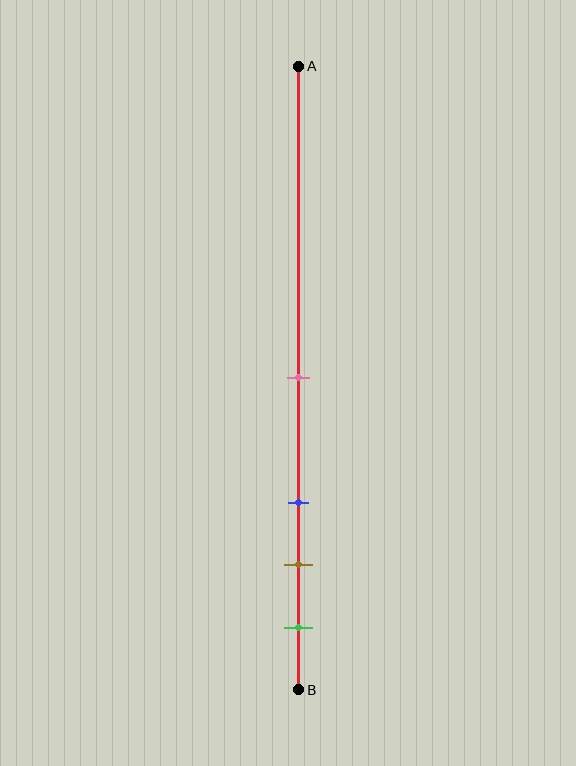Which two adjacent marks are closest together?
The brown and green marks are the closest adjacent pair.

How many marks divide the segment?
There are 4 marks dividing the segment.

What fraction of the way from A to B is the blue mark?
The blue mark is approximately 70% (0.7) of the way from A to B.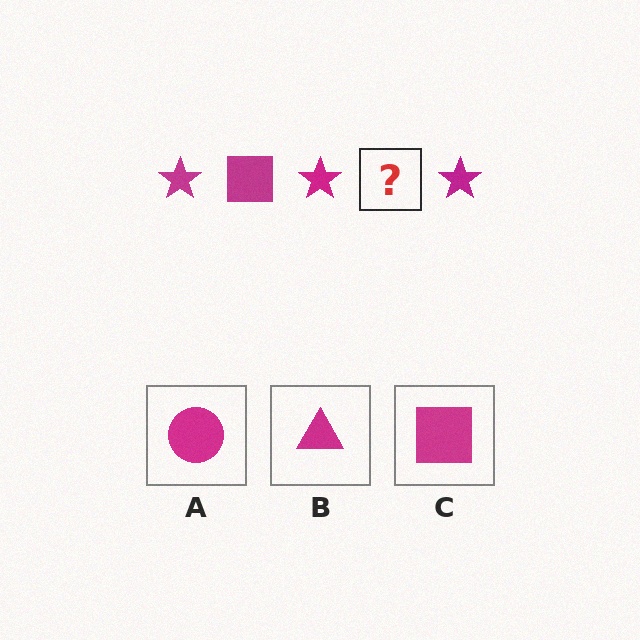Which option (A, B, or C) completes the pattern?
C.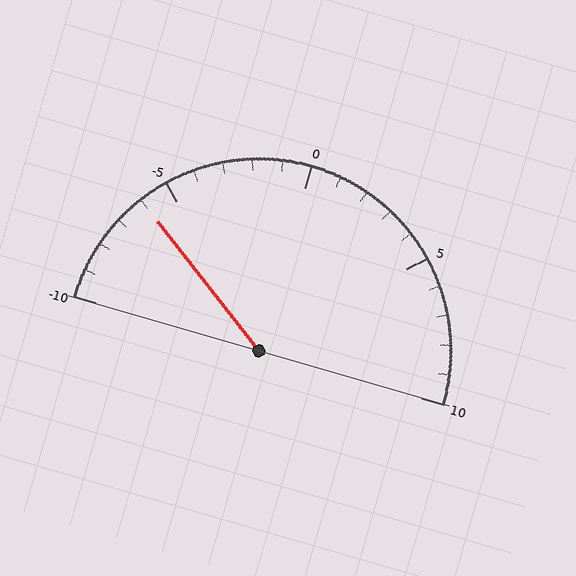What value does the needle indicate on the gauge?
The needle indicates approximately -6.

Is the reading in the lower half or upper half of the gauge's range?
The reading is in the lower half of the range (-10 to 10).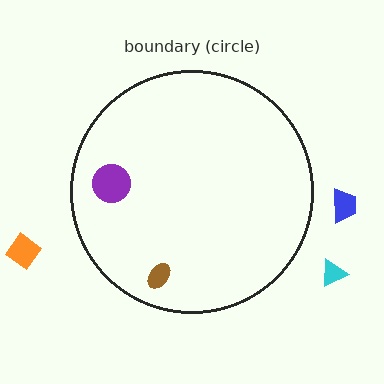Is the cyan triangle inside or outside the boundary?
Outside.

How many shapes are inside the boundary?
2 inside, 3 outside.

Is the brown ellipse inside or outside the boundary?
Inside.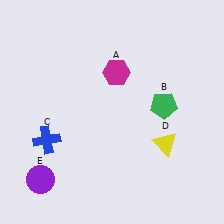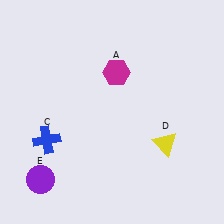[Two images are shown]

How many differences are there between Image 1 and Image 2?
There is 1 difference between the two images.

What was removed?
The green pentagon (B) was removed in Image 2.